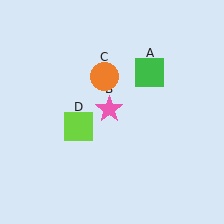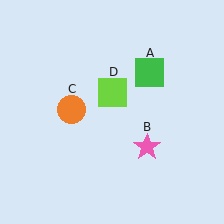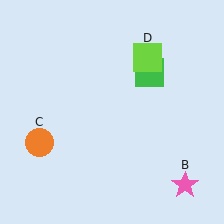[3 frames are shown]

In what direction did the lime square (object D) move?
The lime square (object D) moved up and to the right.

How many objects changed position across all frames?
3 objects changed position: pink star (object B), orange circle (object C), lime square (object D).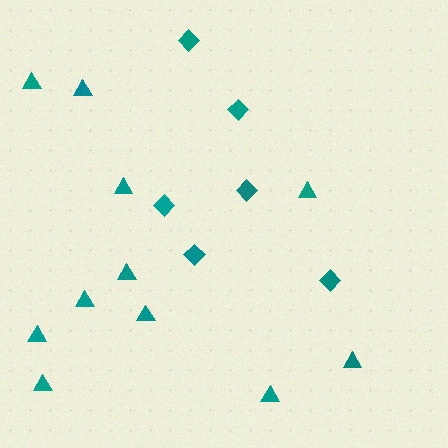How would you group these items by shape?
There are 2 groups: one group of triangles (11) and one group of diamonds (6).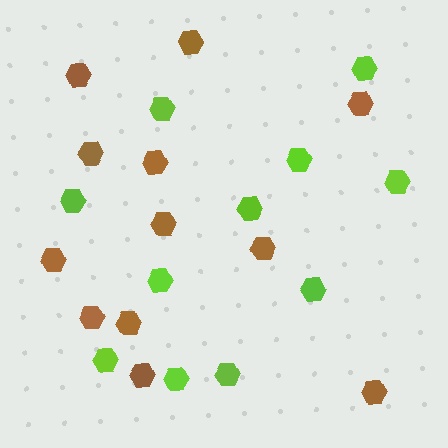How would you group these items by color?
There are 2 groups: one group of brown hexagons (12) and one group of lime hexagons (11).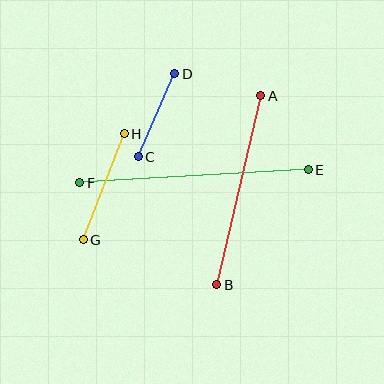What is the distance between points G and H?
The distance is approximately 113 pixels.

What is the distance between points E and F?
The distance is approximately 229 pixels.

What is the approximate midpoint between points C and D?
The midpoint is at approximately (156, 115) pixels.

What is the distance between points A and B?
The distance is approximately 194 pixels.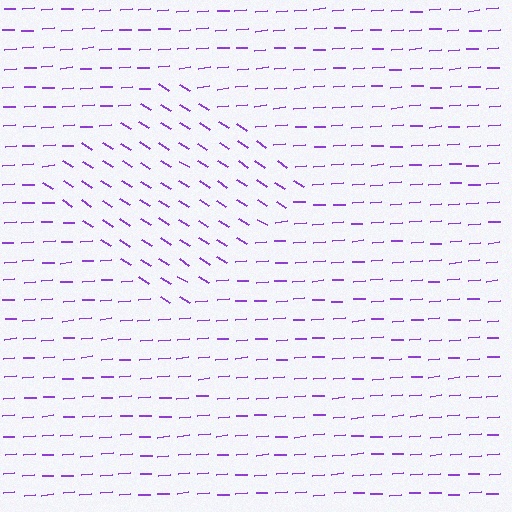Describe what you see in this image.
The image is filled with small purple line segments. A diamond region in the image has lines oriented differently from the surrounding lines, creating a visible texture boundary.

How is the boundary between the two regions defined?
The boundary is defined purely by a change in line orientation (approximately 37 degrees difference). All lines are the same color and thickness.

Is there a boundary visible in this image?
Yes, there is a texture boundary formed by a change in line orientation.